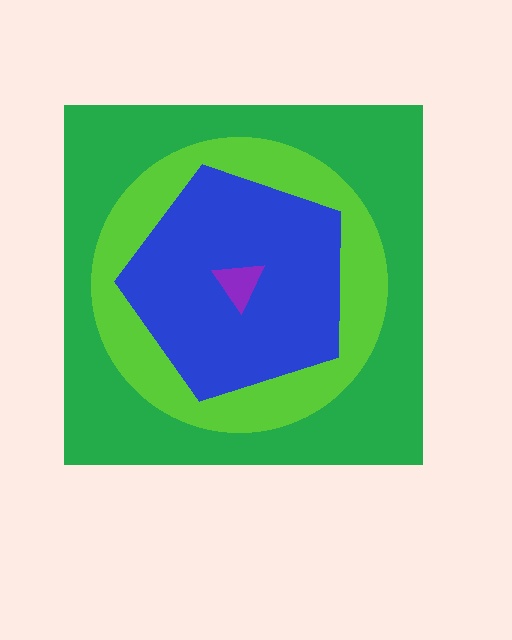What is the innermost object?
The purple triangle.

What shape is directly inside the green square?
The lime circle.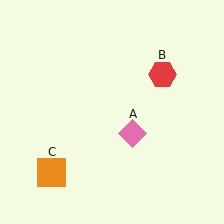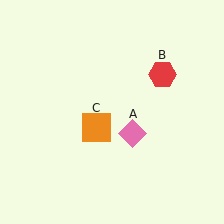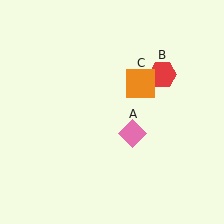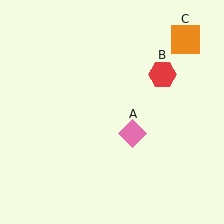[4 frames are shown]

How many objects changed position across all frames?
1 object changed position: orange square (object C).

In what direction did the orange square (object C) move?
The orange square (object C) moved up and to the right.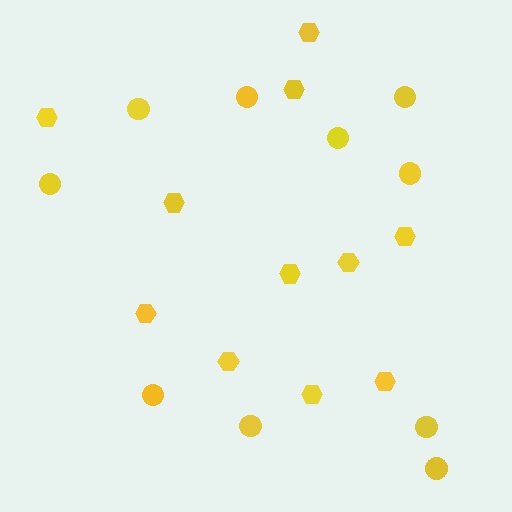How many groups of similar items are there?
There are 2 groups: one group of hexagons (11) and one group of circles (10).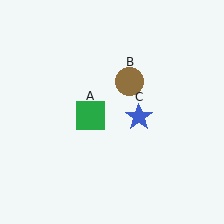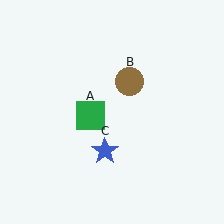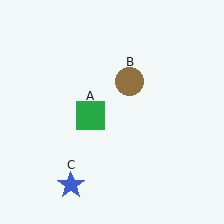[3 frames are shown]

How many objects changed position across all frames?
1 object changed position: blue star (object C).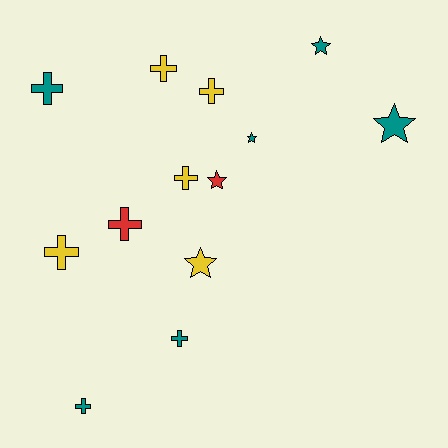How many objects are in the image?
There are 13 objects.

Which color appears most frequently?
Teal, with 6 objects.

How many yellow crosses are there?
There are 4 yellow crosses.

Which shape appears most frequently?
Cross, with 8 objects.